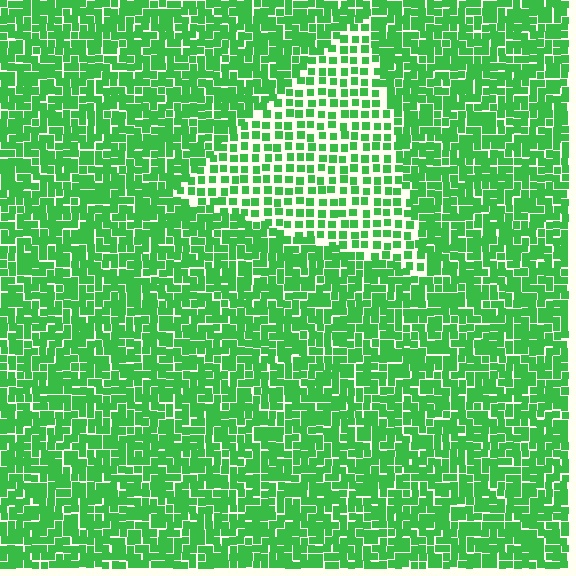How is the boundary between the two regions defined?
The boundary is defined by a change in element density (approximately 1.9x ratio). All elements are the same color, size, and shape.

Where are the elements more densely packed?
The elements are more densely packed outside the triangle boundary.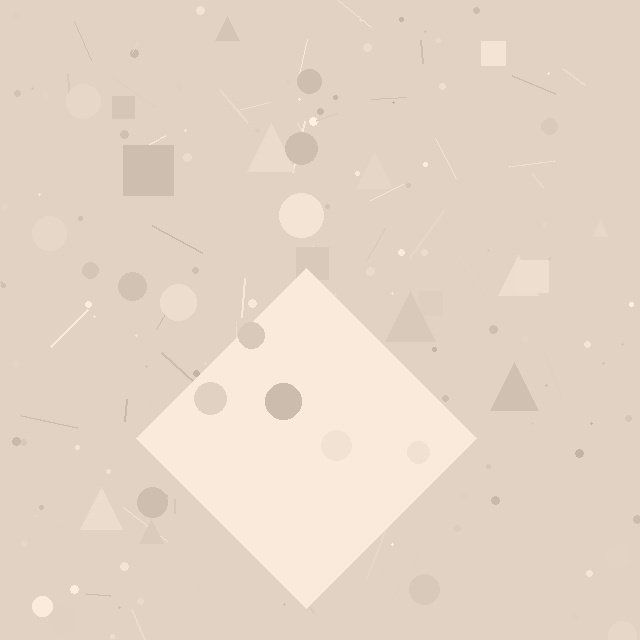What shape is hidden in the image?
A diamond is hidden in the image.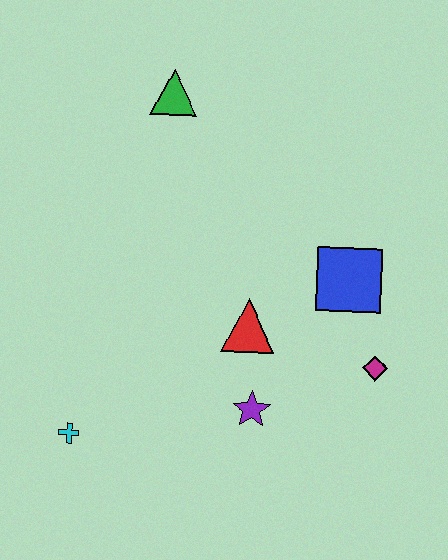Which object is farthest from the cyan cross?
The green triangle is farthest from the cyan cross.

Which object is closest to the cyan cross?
The purple star is closest to the cyan cross.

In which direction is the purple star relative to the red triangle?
The purple star is below the red triangle.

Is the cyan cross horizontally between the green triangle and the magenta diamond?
No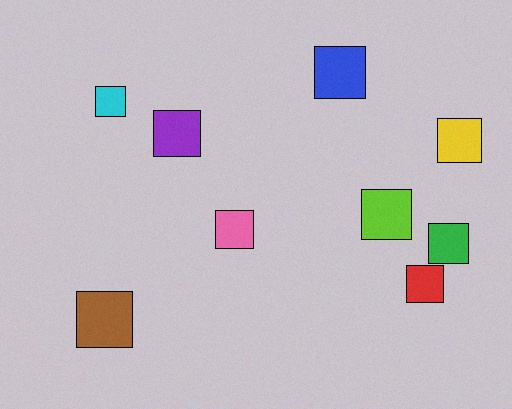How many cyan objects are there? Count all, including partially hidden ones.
There is 1 cyan object.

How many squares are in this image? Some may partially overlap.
There are 9 squares.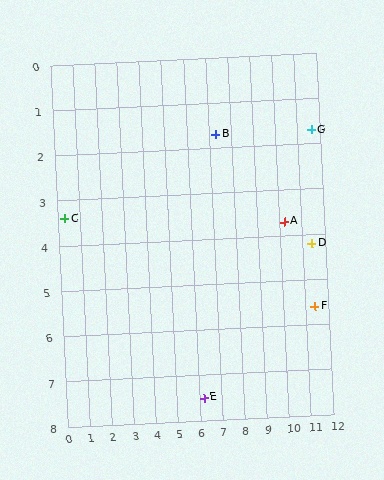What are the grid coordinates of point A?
Point A is at approximately (10.2, 3.7).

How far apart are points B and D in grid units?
Points B and D are about 4.8 grid units apart.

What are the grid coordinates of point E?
Point E is at approximately (6.2, 7.5).